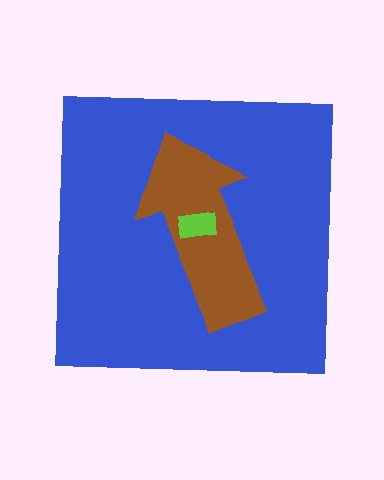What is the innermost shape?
The lime rectangle.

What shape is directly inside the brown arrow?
The lime rectangle.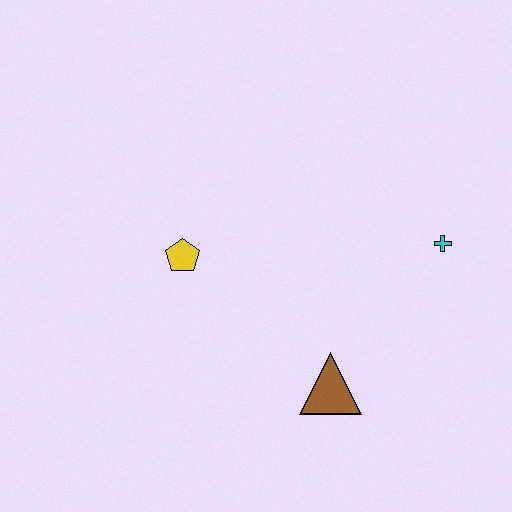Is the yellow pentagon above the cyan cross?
No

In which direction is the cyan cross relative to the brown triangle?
The cyan cross is above the brown triangle.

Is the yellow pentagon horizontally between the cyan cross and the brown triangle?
No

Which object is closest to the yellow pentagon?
The brown triangle is closest to the yellow pentagon.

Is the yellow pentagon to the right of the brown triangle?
No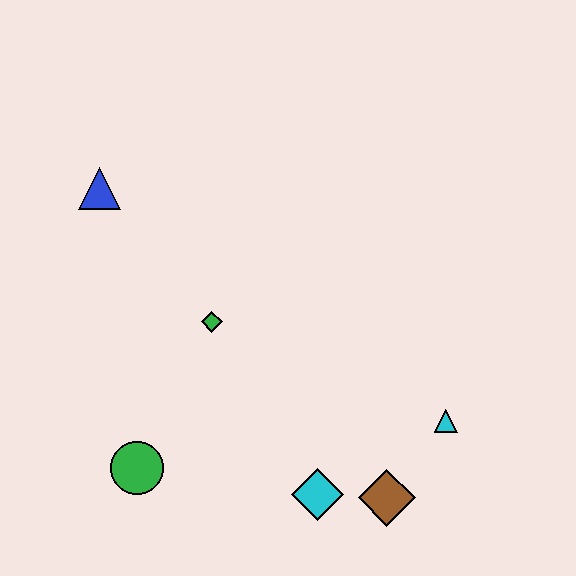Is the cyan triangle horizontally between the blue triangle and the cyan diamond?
No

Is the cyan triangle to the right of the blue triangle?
Yes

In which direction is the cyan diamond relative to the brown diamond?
The cyan diamond is to the left of the brown diamond.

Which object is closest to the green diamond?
The green circle is closest to the green diamond.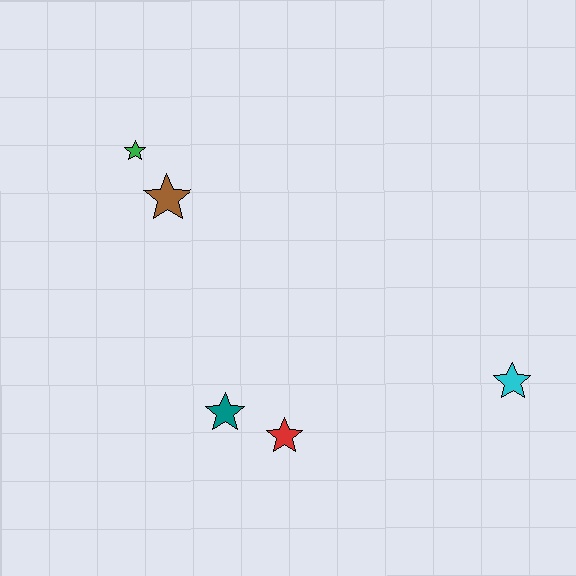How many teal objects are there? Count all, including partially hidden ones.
There is 1 teal object.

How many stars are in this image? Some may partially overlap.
There are 5 stars.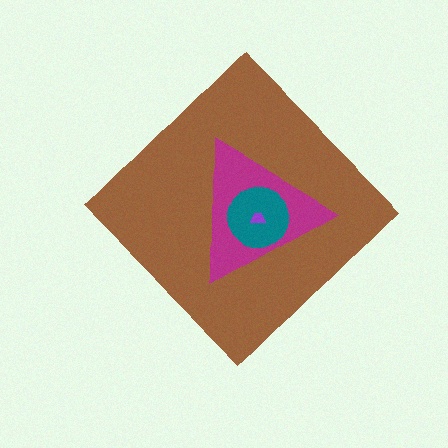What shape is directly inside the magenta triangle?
The teal circle.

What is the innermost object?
The purple trapezoid.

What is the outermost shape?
The brown diamond.